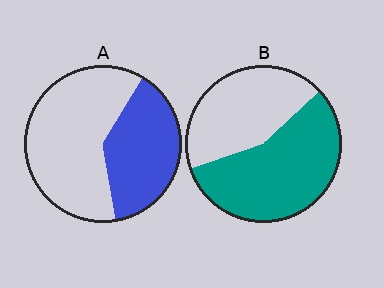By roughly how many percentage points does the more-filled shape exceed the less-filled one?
By roughly 20 percentage points (B over A).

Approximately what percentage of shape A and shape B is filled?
A is approximately 40% and B is approximately 55%.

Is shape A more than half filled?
No.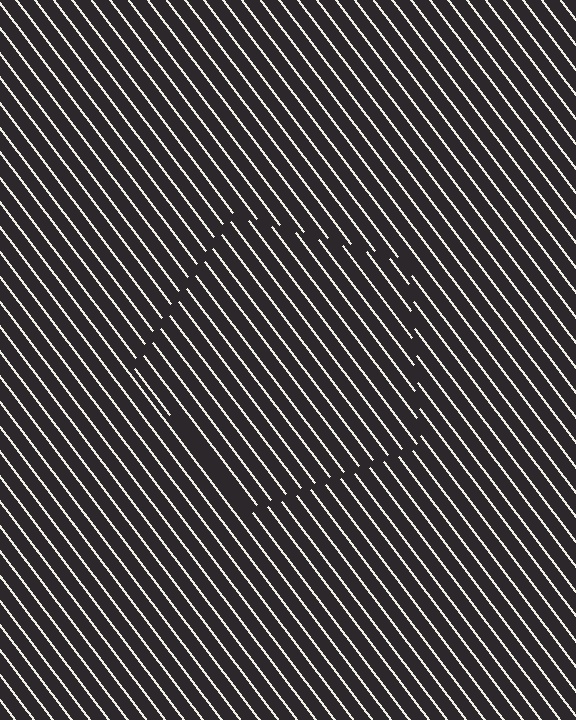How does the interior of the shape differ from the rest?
The interior of the shape contains the same grating, shifted by half a period — the contour is defined by the phase discontinuity where line-ends from the inner and outer gratings abut.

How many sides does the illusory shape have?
5 sides — the line-ends trace a pentagon.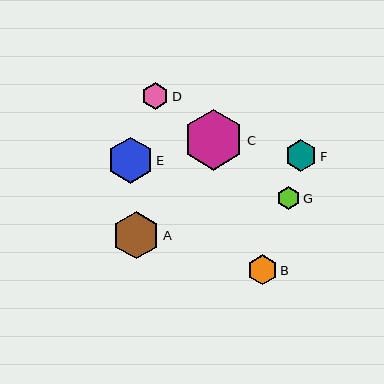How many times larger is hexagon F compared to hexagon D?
Hexagon F is approximately 1.2 times the size of hexagon D.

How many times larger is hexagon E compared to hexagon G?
Hexagon E is approximately 2.0 times the size of hexagon G.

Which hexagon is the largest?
Hexagon C is the largest with a size of approximately 60 pixels.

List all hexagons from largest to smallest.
From largest to smallest: C, A, E, F, B, D, G.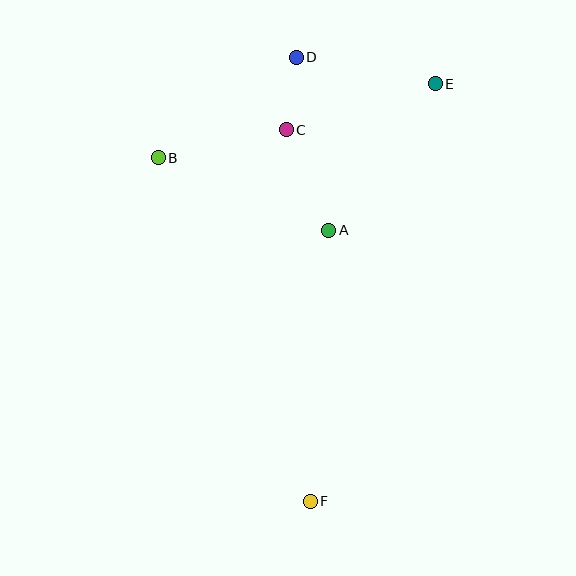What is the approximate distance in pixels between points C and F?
The distance between C and F is approximately 373 pixels.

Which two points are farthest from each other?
Points D and F are farthest from each other.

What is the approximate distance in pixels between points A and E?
The distance between A and E is approximately 181 pixels.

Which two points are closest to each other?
Points C and D are closest to each other.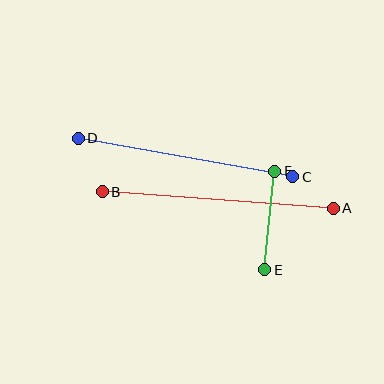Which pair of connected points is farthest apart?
Points A and B are farthest apart.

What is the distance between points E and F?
The distance is approximately 99 pixels.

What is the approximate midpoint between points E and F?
The midpoint is at approximately (270, 220) pixels.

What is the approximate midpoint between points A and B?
The midpoint is at approximately (218, 200) pixels.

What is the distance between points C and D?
The distance is approximately 218 pixels.